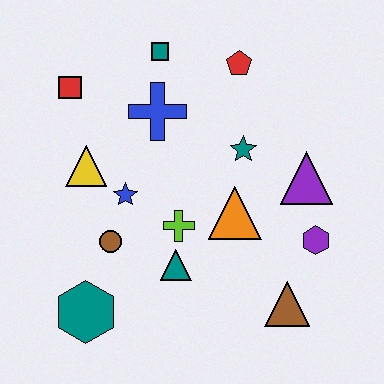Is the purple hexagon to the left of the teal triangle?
No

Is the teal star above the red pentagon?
No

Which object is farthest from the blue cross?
The brown triangle is farthest from the blue cross.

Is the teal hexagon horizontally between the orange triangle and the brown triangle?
No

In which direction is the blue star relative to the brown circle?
The blue star is above the brown circle.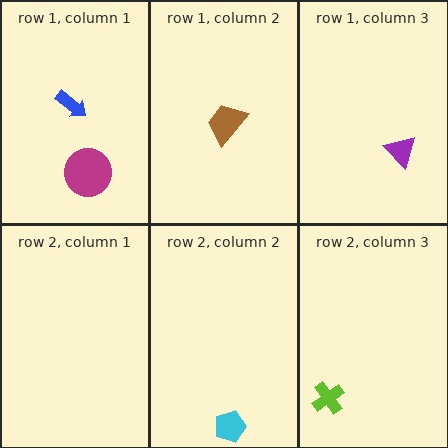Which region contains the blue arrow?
The row 1, column 1 region.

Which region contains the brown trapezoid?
The row 1, column 2 region.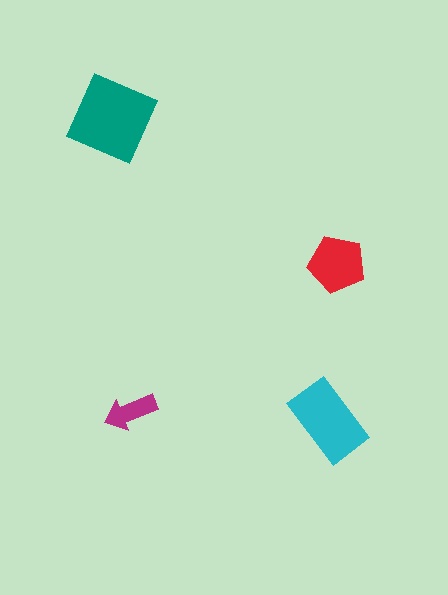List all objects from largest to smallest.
The teal diamond, the cyan rectangle, the red pentagon, the magenta arrow.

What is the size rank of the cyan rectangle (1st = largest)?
2nd.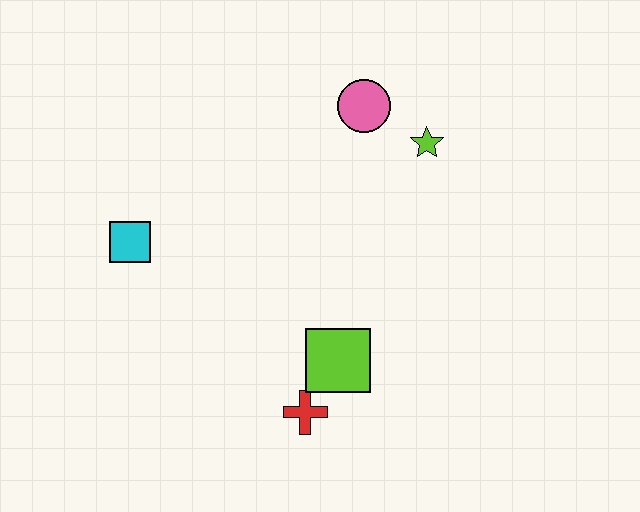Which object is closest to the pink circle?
The lime star is closest to the pink circle.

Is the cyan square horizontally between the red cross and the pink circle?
No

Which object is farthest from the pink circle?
The red cross is farthest from the pink circle.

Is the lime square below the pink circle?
Yes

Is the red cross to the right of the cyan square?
Yes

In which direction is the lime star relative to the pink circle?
The lime star is to the right of the pink circle.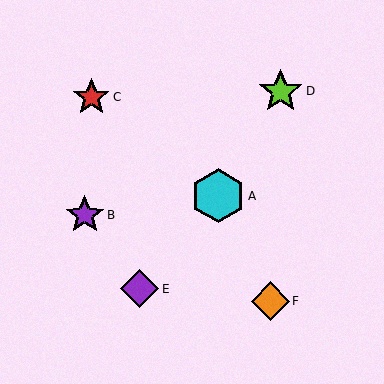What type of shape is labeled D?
Shape D is a lime star.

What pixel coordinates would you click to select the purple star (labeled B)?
Click at (85, 215) to select the purple star B.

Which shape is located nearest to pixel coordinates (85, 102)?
The red star (labeled C) at (91, 97) is nearest to that location.